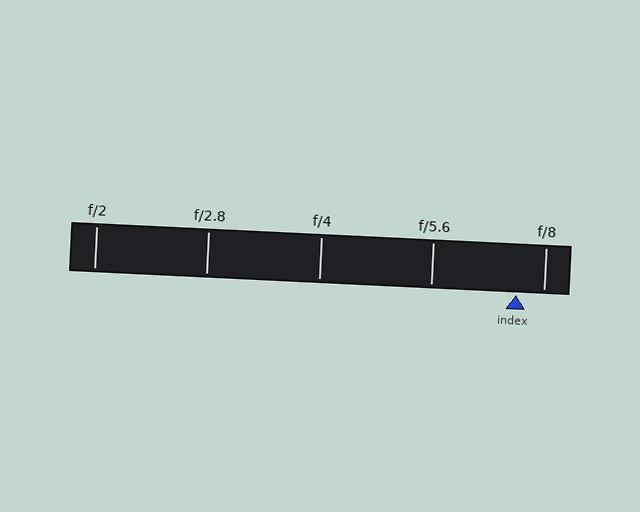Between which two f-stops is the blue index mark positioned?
The index mark is between f/5.6 and f/8.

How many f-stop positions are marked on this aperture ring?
There are 5 f-stop positions marked.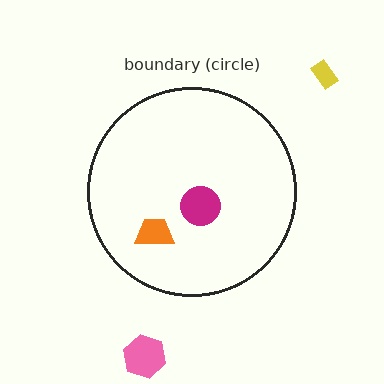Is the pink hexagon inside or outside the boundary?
Outside.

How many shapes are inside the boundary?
2 inside, 2 outside.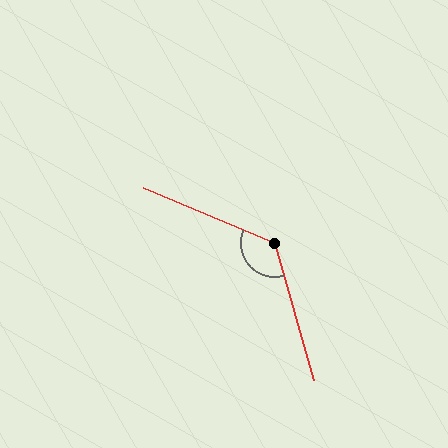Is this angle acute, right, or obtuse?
It is obtuse.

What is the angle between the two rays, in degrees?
Approximately 129 degrees.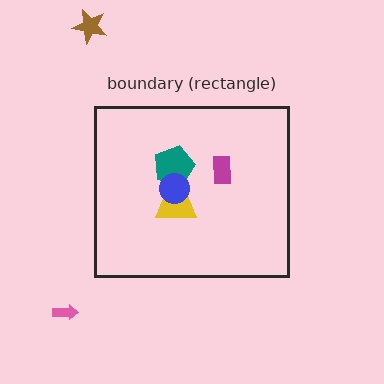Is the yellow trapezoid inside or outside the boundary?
Inside.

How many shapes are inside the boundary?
4 inside, 2 outside.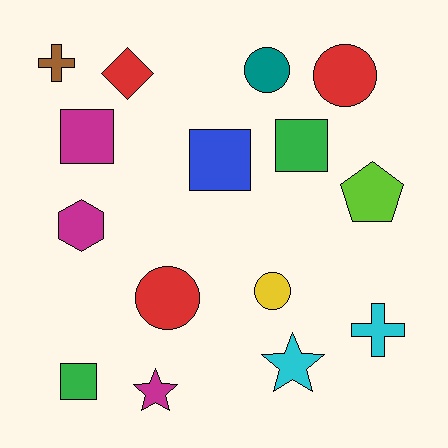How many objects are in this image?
There are 15 objects.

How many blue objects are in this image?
There is 1 blue object.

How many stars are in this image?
There are 2 stars.